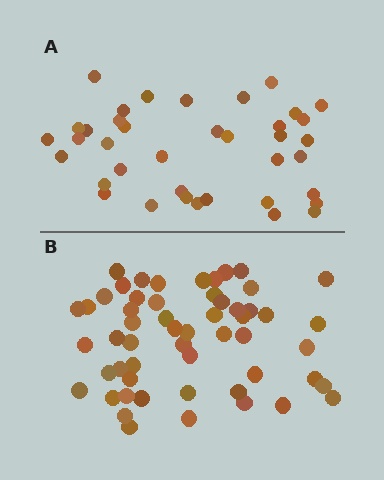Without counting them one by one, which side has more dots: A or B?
Region B (the bottom region) has more dots.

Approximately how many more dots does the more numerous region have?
Region B has approximately 15 more dots than region A.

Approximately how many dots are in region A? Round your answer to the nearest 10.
About 40 dots. (The exact count is 38, which rounds to 40.)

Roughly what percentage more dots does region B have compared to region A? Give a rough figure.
About 45% more.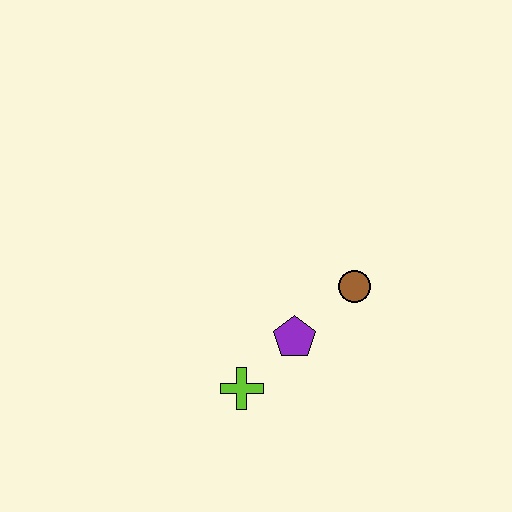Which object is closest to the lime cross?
The purple pentagon is closest to the lime cross.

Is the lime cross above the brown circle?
No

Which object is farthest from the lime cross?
The brown circle is farthest from the lime cross.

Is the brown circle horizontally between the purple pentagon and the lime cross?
No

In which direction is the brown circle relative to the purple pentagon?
The brown circle is to the right of the purple pentagon.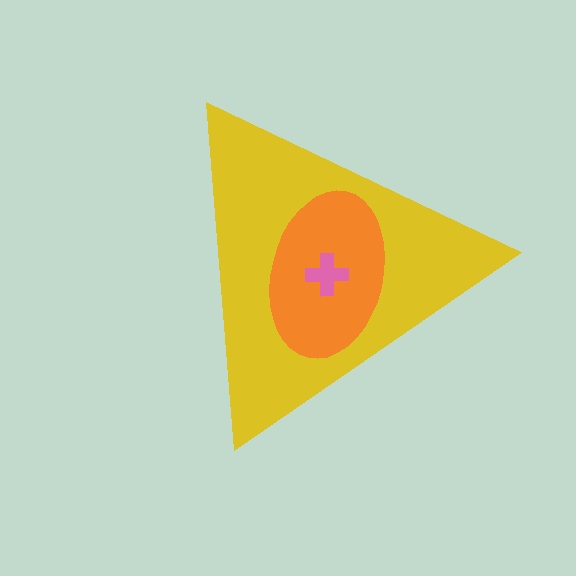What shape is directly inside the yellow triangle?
The orange ellipse.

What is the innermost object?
The pink cross.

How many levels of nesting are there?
3.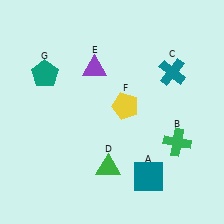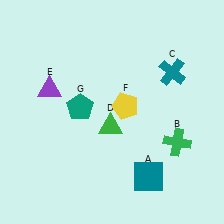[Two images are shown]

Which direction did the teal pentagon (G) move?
The teal pentagon (G) moved right.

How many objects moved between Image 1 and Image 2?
3 objects moved between the two images.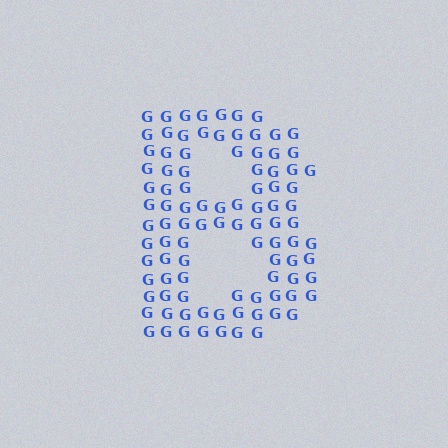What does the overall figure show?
The overall figure shows the letter B.